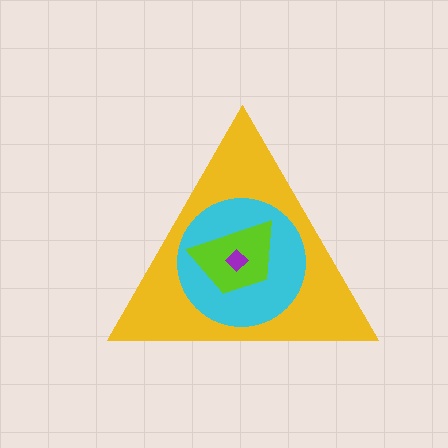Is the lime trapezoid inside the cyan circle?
Yes.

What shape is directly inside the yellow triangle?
The cyan circle.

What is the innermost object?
The purple diamond.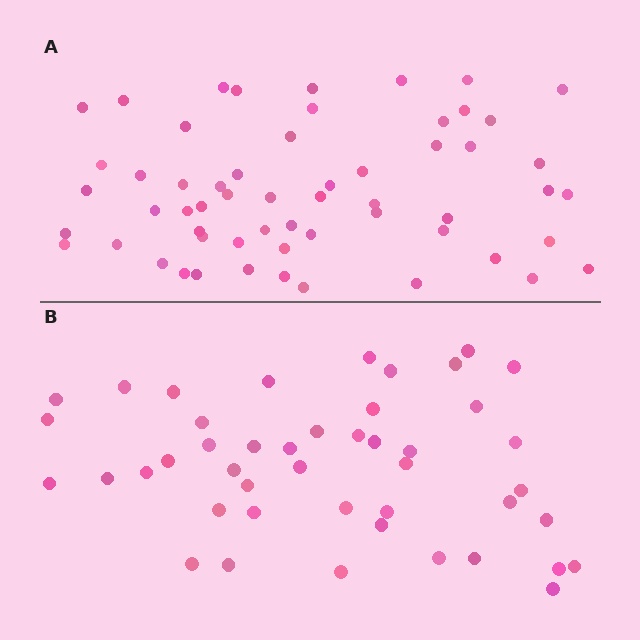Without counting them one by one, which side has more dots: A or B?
Region A (the top region) has more dots.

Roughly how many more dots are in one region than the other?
Region A has approximately 15 more dots than region B.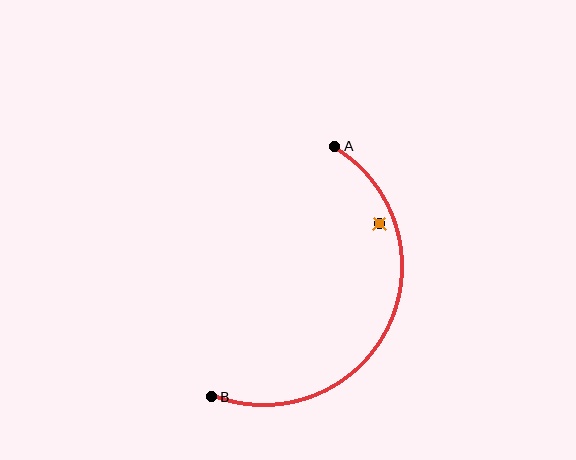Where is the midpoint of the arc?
The arc midpoint is the point on the curve farthest from the straight line joining A and B. It sits to the right of that line.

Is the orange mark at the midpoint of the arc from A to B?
No — the orange mark does not lie on the arc at all. It sits slightly inside the curve.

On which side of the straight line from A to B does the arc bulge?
The arc bulges to the right of the straight line connecting A and B.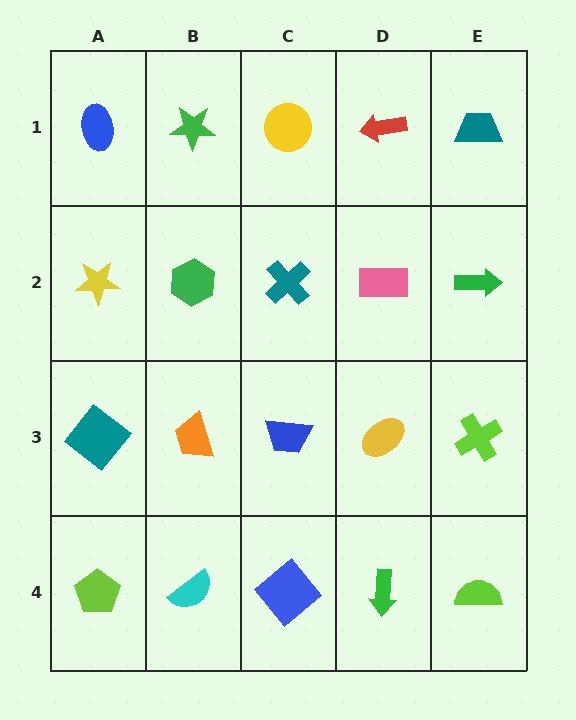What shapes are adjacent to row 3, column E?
A green arrow (row 2, column E), a lime semicircle (row 4, column E), a yellow ellipse (row 3, column D).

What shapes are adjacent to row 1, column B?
A green hexagon (row 2, column B), a blue ellipse (row 1, column A), a yellow circle (row 1, column C).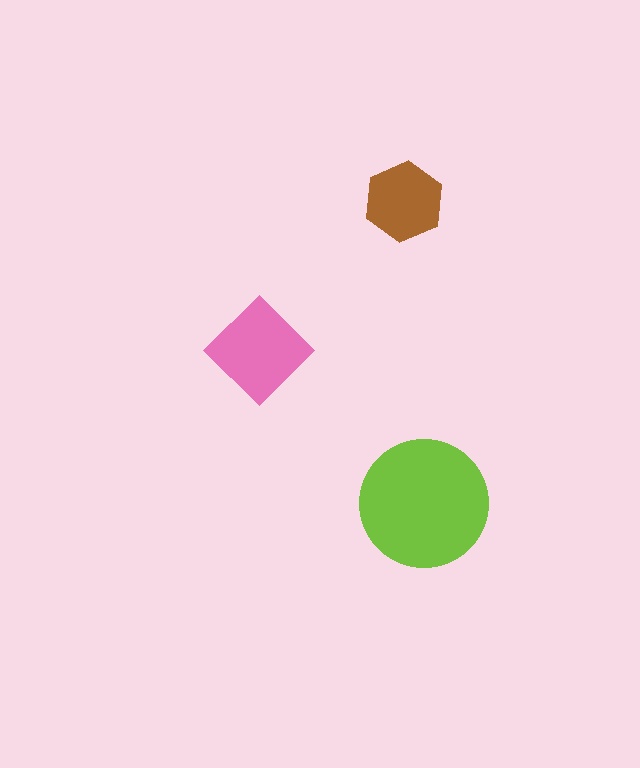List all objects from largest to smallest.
The lime circle, the pink diamond, the brown hexagon.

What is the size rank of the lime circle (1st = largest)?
1st.